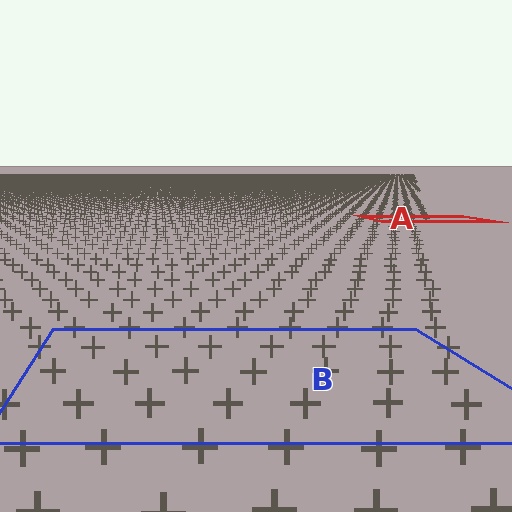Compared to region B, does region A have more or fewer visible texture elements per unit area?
Region A has more texture elements per unit area — they are packed more densely because it is farther away.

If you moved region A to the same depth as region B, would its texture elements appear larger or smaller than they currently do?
They would appear larger. At a closer depth, the same texture elements are projected at a bigger on-screen size.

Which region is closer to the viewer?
Region B is closer. The texture elements there are larger and more spread out.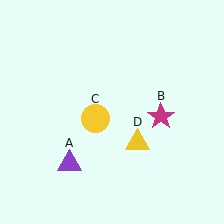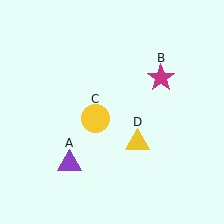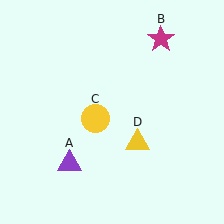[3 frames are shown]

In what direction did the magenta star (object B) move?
The magenta star (object B) moved up.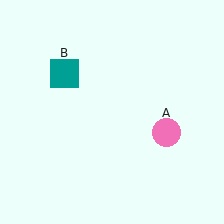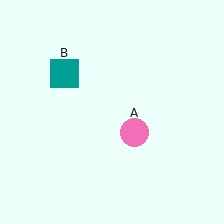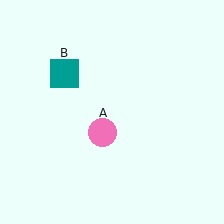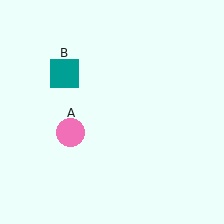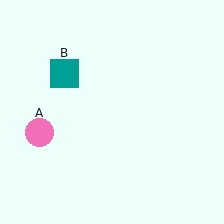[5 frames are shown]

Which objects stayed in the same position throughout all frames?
Teal square (object B) remained stationary.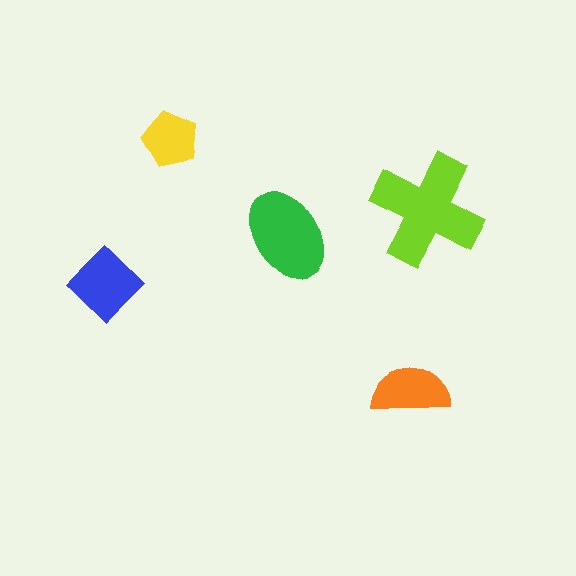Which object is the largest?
The lime cross.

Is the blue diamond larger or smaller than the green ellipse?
Smaller.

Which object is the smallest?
The yellow pentagon.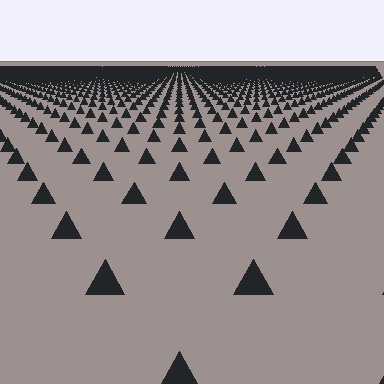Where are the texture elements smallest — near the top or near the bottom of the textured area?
Near the top.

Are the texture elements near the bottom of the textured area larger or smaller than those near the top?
Larger. Near the bottom, elements are closer to the viewer and appear at a bigger on-screen size.